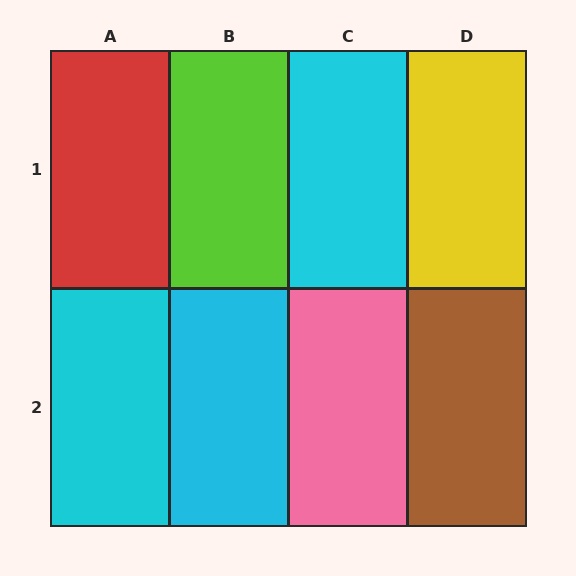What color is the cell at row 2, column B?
Cyan.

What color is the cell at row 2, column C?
Pink.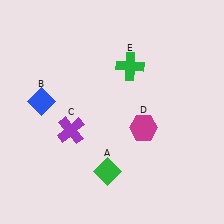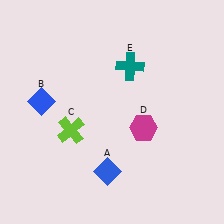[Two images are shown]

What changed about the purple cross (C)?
In Image 1, C is purple. In Image 2, it changed to lime.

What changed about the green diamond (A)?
In Image 1, A is green. In Image 2, it changed to blue.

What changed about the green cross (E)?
In Image 1, E is green. In Image 2, it changed to teal.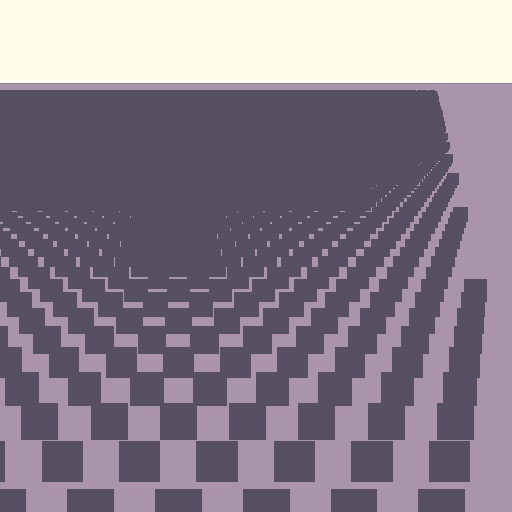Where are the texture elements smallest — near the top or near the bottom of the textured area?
Near the top.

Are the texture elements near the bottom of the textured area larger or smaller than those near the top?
Larger. Near the bottom, elements are closer to the viewer and appear at a bigger on-screen size.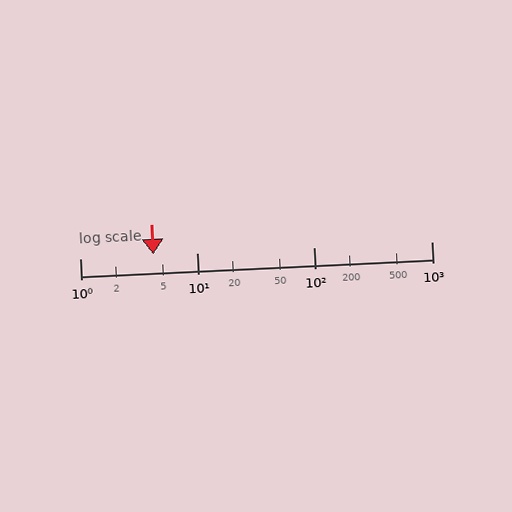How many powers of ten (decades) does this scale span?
The scale spans 3 decades, from 1 to 1000.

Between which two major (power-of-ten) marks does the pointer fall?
The pointer is between 1 and 10.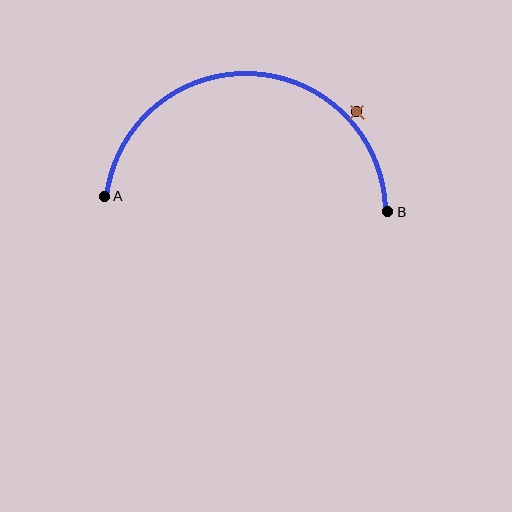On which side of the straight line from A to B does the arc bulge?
The arc bulges above the straight line connecting A and B.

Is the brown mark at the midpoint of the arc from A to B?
No — the brown mark does not lie on the arc at all. It sits slightly outside the curve.